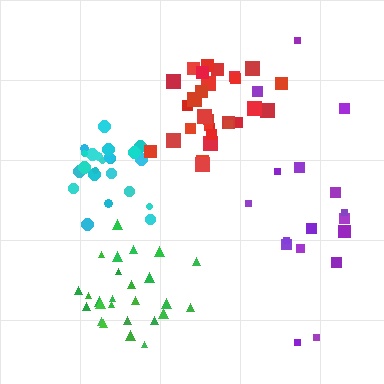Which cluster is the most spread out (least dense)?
Purple.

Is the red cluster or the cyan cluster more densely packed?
Cyan.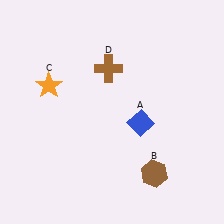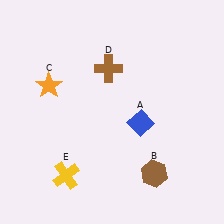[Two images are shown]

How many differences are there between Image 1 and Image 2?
There is 1 difference between the two images.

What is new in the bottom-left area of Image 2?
A yellow cross (E) was added in the bottom-left area of Image 2.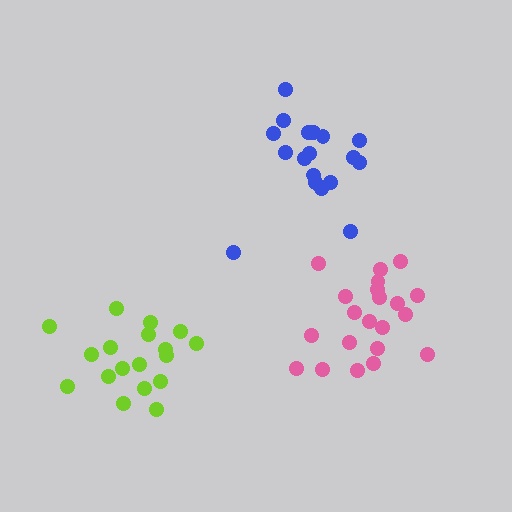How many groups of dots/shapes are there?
There are 3 groups.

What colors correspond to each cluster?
The clusters are colored: lime, blue, pink.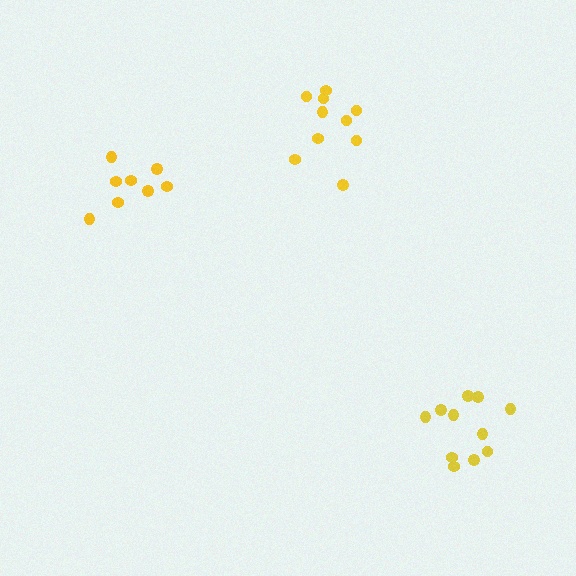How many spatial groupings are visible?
There are 3 spatial groupings.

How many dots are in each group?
Group 1: 10 dots, Group 2: 8 dots, Group 3: 11 dots (29 total).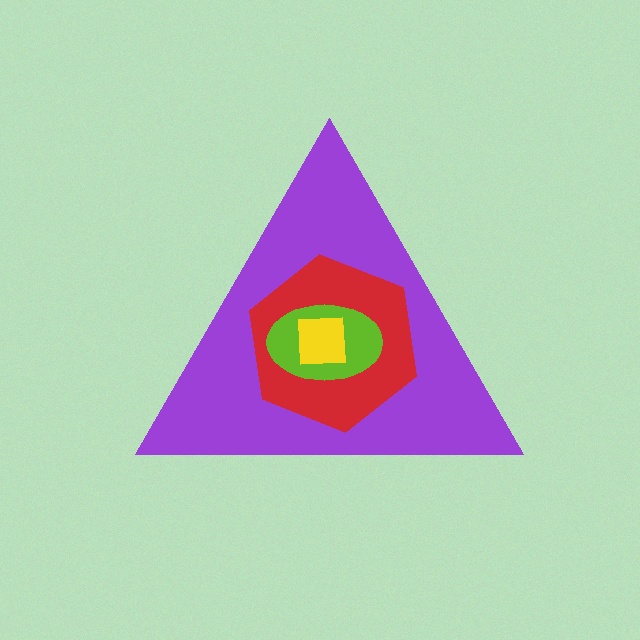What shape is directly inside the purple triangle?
The red hexagon.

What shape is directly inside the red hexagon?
The lime ellipse.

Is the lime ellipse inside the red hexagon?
Yes.